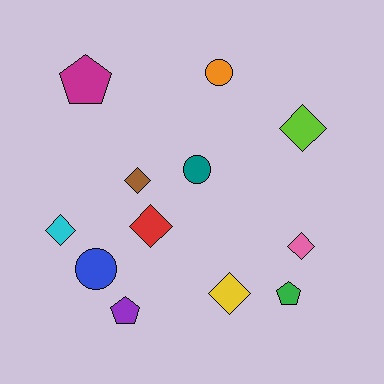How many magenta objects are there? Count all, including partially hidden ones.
There is 1 magenta object.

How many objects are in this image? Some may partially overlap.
There are 12 objects.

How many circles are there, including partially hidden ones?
There are 3 circles.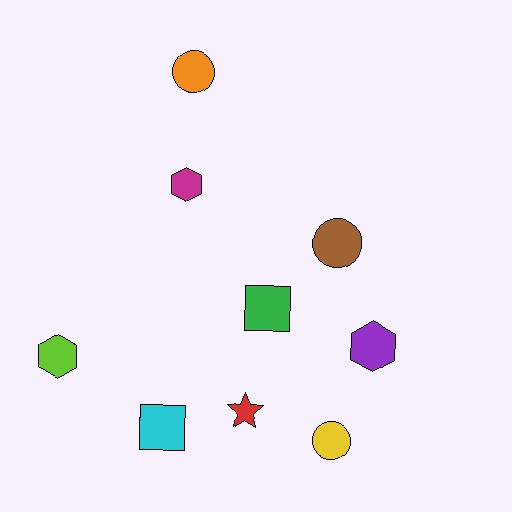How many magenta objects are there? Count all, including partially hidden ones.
There is 1 magenta object.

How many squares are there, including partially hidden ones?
There are 2 squares.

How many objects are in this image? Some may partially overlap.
There are 9 objects.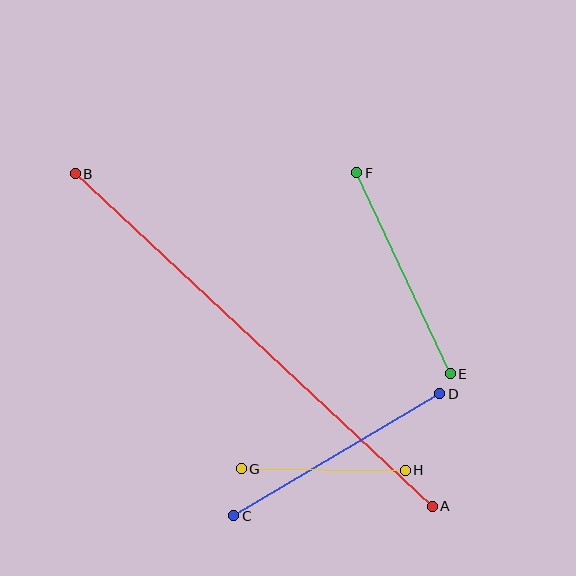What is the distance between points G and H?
The distance is approximately 164 pixels.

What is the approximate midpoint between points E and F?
The midpoint is at approximately (403, 273) pixels.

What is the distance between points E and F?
The distance is approximately 222 pixels.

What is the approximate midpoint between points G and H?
The midpoint is at approximately (323, 469) pixels.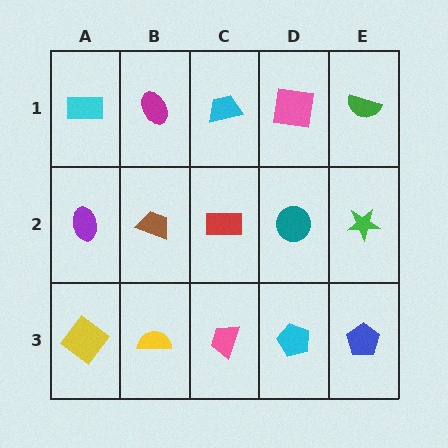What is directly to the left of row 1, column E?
A pink square.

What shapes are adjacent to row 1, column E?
A green star (row 2, column E), a pink square (row 1, column D).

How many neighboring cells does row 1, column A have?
2.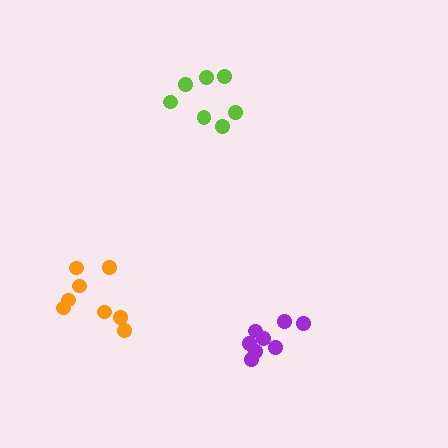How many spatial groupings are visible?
There are 3 spatial groupings.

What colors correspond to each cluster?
The clusters are colored: purple, lime, orange.